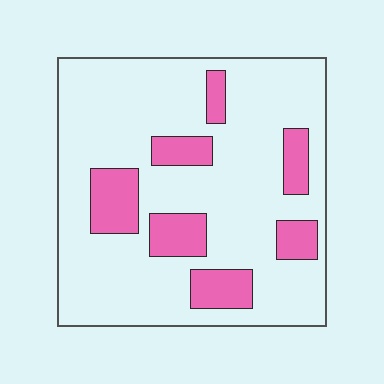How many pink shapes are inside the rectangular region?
7.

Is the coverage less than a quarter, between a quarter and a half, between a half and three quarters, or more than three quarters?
Less than a quarter.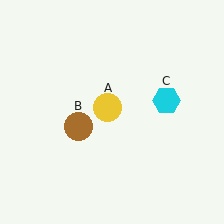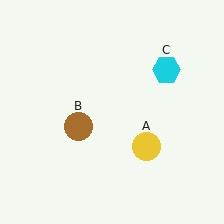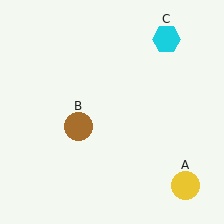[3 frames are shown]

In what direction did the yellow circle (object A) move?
The yellow circle (object A) moved down and to the right.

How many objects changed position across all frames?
2 objects changed position: yellow circle (object A), cyan hexagon (object C).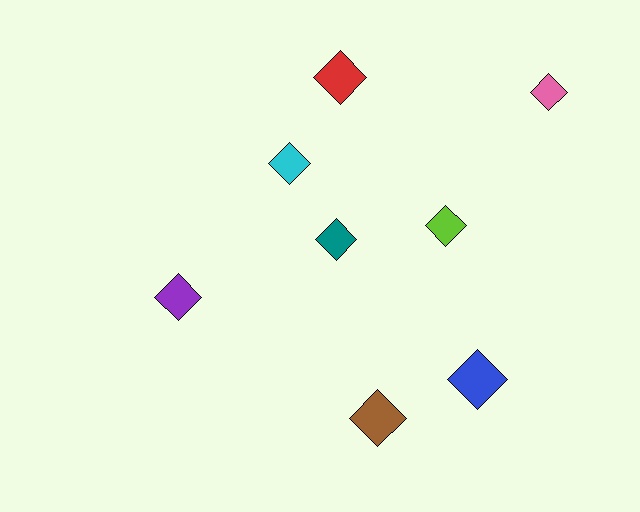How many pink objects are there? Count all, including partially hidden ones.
There is 1 pink object.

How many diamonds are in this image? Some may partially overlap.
There are 8 diamonds.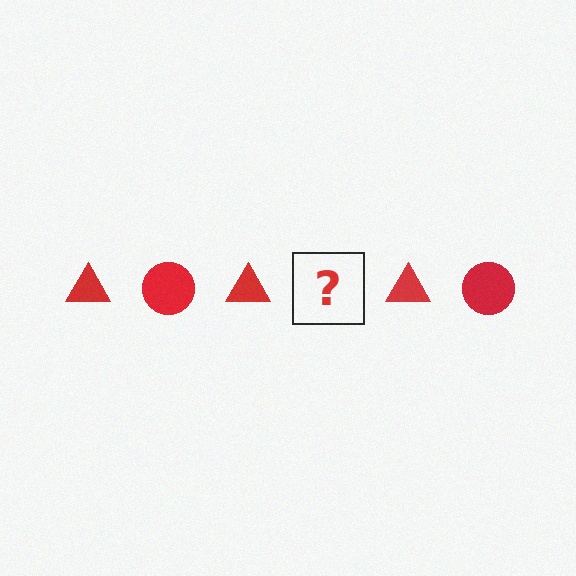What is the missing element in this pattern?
The missing element is a red circle.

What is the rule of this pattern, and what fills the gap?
The rule is that the pattern cycles through triangle, circle shapes in red. The gap should be filled with a red circle.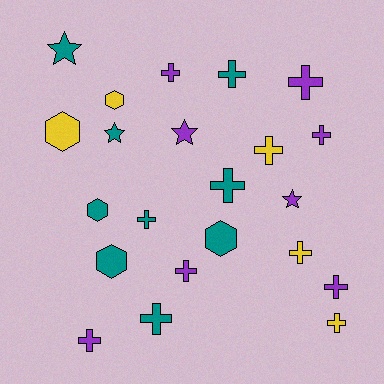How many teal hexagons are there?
There are 3 teal hexagons.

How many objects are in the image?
There are 22 objects.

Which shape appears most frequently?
Cross, with 13 objects.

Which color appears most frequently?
Teal, with 9 objects.